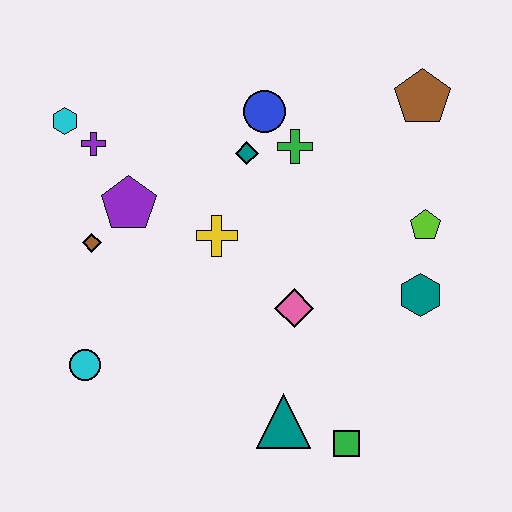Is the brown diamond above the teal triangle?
Yes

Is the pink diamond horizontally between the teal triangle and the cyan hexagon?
No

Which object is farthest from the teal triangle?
The cyan hexagon is farthest from the teal triangle.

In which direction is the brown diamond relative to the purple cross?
The brown diamond is below the purple cross.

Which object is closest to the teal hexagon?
The lime pentagon is closest to the teal hexagon.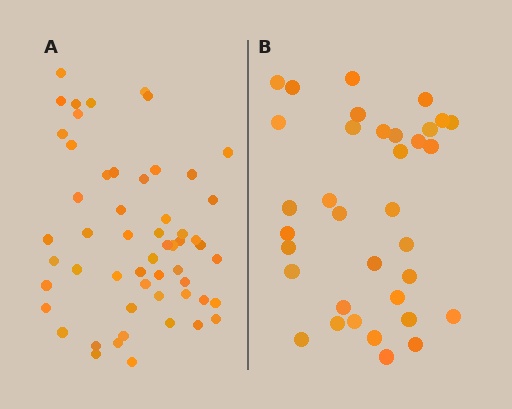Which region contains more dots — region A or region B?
Region A (the left region) has more dots.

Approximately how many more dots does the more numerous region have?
Region A has approximately 20 more dots than region B.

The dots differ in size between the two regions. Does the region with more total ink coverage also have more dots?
No. Region B has more total ink coverage because its dots are larger, but region A actually contains more individual dots. Total area can be misleading — the number of items is what matters here.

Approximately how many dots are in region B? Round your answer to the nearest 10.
About 40 dots. (The exact count is 35, which rounds to 40.)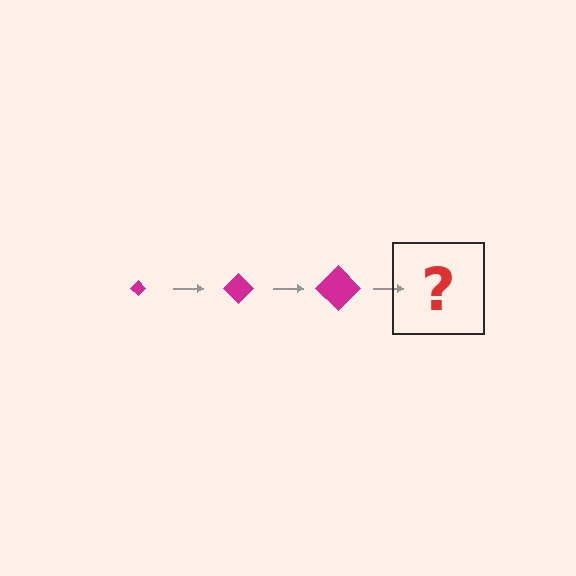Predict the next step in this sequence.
The next step is a magenta diamond, larger than the previous one.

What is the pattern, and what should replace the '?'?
The pattern is that the diamond gets progressively larger each step. The '?' should be a magenta diamond, larger than the previous one.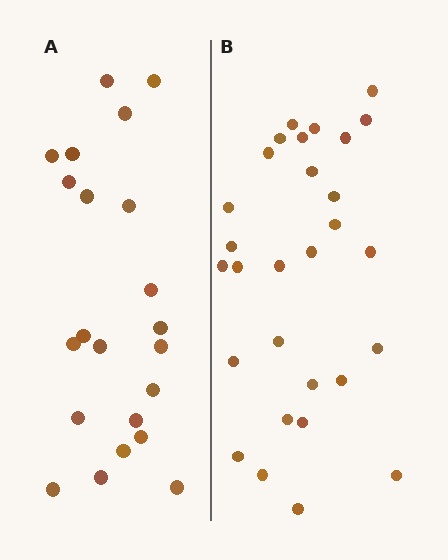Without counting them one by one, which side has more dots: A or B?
Region B (the right region) has more dots.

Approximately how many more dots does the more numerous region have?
Region B has roughly 8 or so more dots than region A.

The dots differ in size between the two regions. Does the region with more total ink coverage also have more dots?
No. Region A has more total ink coverage because its dots are larger, but region B actually contains more individual dots. Total area can be misleading — the number of items is what matters here.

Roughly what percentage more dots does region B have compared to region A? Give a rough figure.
About 30% more.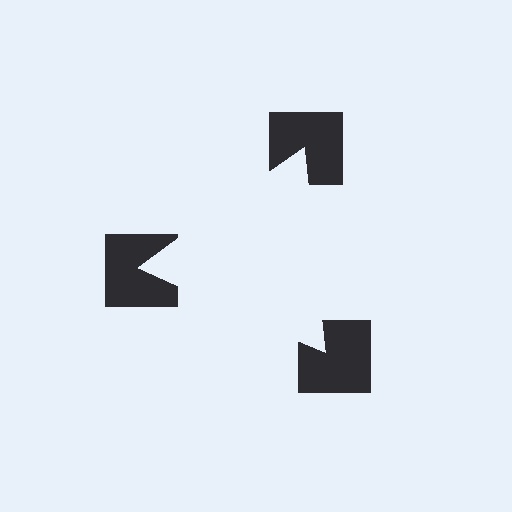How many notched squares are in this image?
There are 3 — one at each vertex of the illusory triangle.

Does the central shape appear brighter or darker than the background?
It typically appears slightly brighter than the background, even though no actual brightness change is drawn.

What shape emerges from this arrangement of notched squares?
An illusory triangle — its edges are inferred from the aligned wedge cuts in the notched squares, not physically drawn.